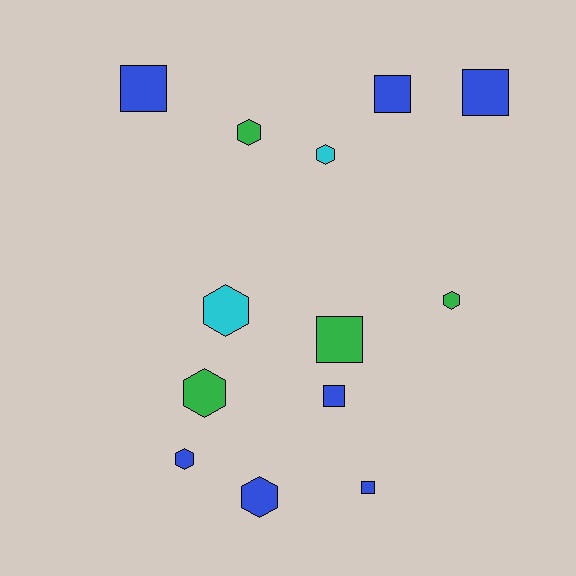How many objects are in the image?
There are 13 objects.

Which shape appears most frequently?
Hexagon, with 7 objects.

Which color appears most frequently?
Blue, with 7 objects.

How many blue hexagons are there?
There are 2 blue hexagons.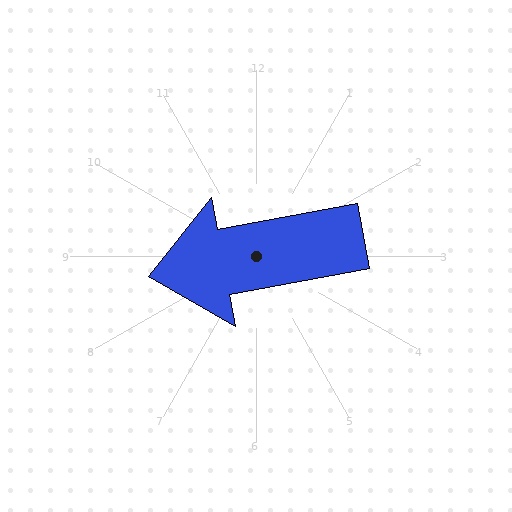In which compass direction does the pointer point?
West.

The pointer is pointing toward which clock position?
Roughly 9 o'clock.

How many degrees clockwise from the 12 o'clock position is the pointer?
Approximately 259 degrees.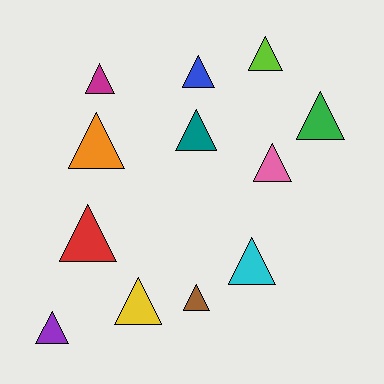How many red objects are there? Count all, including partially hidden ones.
There is 1 red object.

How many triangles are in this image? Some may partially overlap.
There are 12 triangles.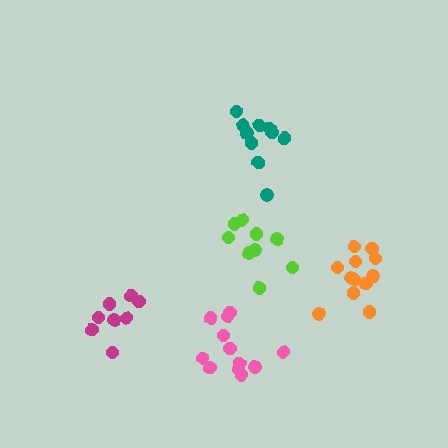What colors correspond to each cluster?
The clusters are colored: teal, pink, orange, lime, magenta.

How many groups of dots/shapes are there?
There are 5 groups.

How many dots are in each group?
Group 1: 10 dots, Group 2: 12 dots, Group 3: 12 dots, Group 4: 9 dots, Group 5: 8 dots (51 total).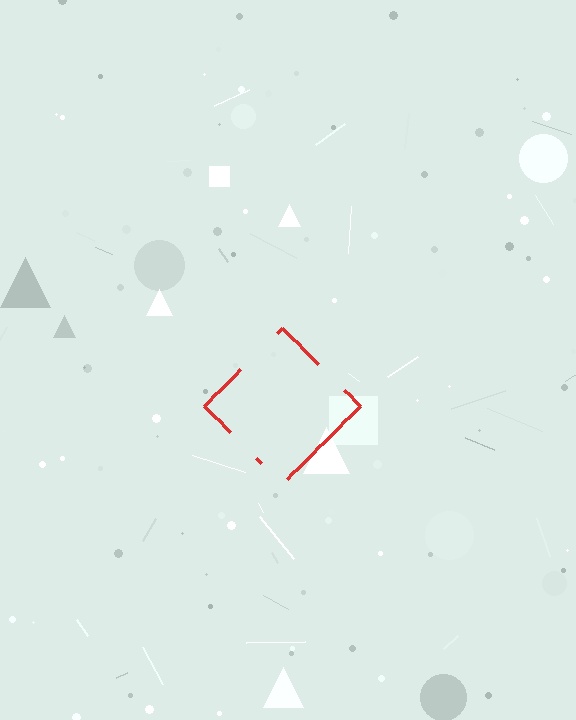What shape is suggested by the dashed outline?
The dashed outline suggests a diamond.